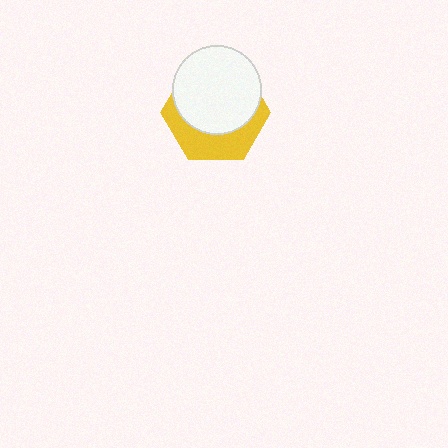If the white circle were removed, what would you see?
You would see the complete yellow hexagon.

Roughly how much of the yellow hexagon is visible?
A small part of it is visible (roughly 38%).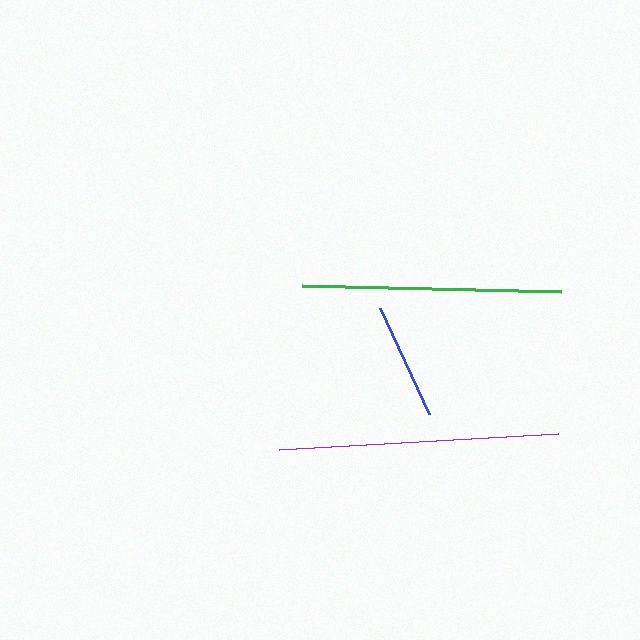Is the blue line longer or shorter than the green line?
The green line is longer than the blue line.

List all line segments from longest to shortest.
From longest to shortest: purple, green, blue.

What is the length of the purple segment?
The purple segment is approximately 279 pixels long.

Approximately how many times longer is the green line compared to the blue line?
The green line is approximately 2.2 times the length of the blue line.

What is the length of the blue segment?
The blue segment is approximately 117 pixels long.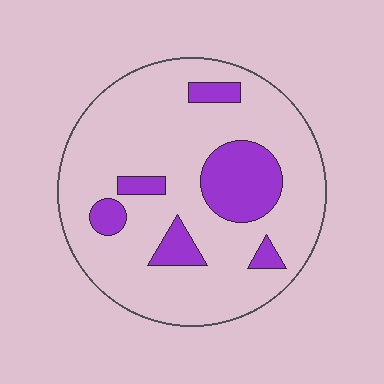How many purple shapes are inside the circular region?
6.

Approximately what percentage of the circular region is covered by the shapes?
Approximately 20%.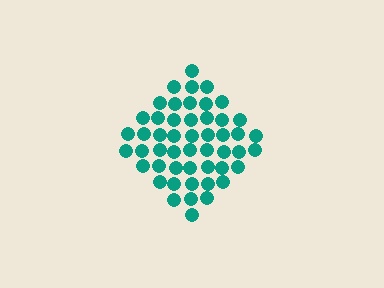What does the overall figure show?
The overall figure shows a diamond.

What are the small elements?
The small elements are circles.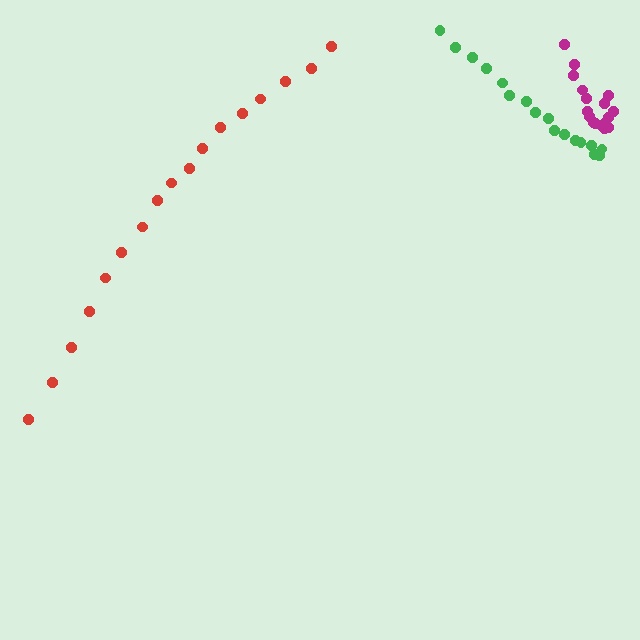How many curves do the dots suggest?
There are 3 distinct paths.